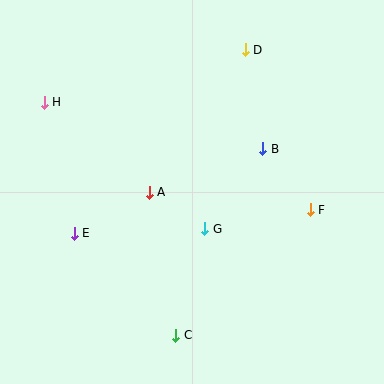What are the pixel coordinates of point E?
Point E is at (74, 233).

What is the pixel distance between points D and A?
The distance between D and A is 172 pixels.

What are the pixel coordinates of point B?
Point B is at (263, 149).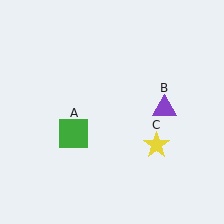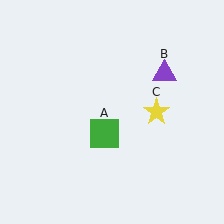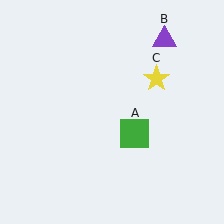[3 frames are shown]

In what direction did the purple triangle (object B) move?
The purple triangle (object B) moved up.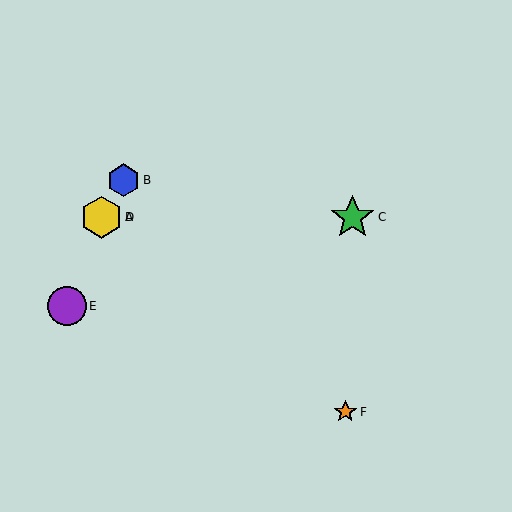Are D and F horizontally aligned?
No, D is at y≈217 and F is at y≈412.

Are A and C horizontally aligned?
Yes, both are at y≈217.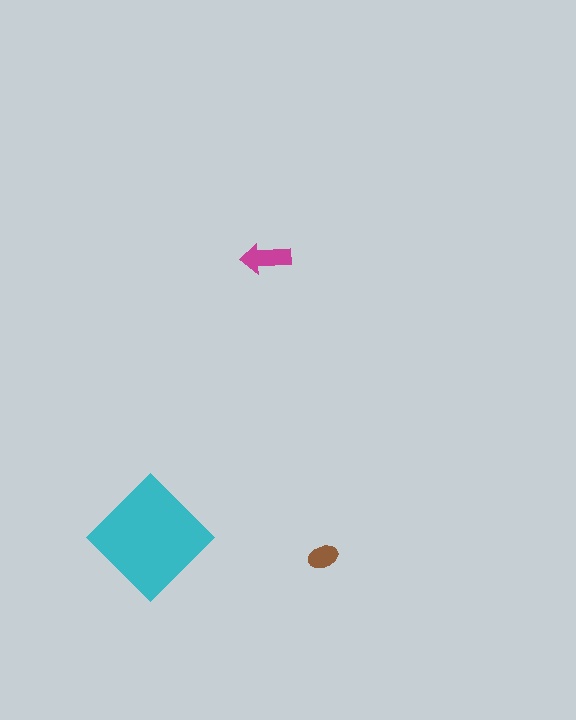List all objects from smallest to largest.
The brown ellipse, the magenta arrow, the cyan diamond.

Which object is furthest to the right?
The brown ellipse is rightmost.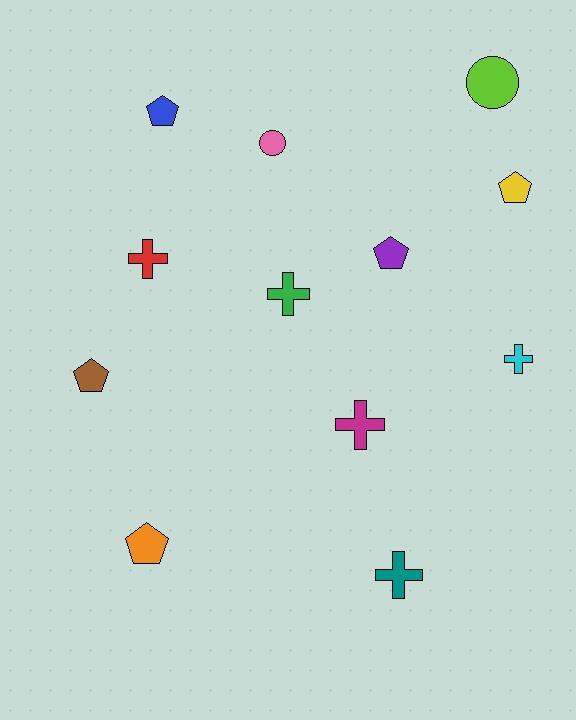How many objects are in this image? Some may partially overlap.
There are 12 objects.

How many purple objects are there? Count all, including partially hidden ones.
There is 1 purple object.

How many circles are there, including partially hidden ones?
There are 2 circles.